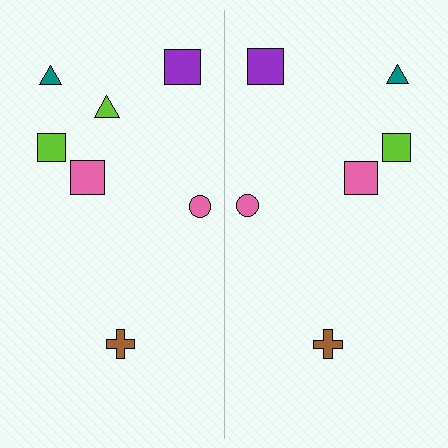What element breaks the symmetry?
A lime triangle is missing from the right side.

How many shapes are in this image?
There are 13 shapes in this image.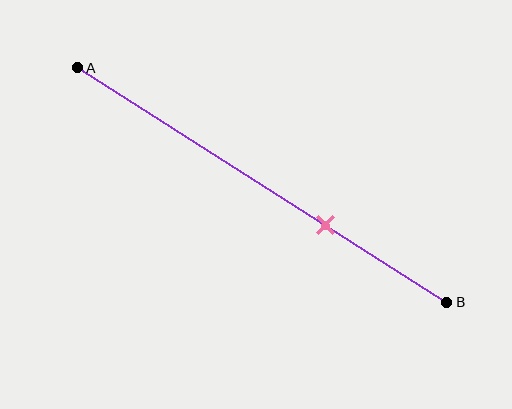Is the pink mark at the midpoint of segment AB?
No, the mark is at about 65% from A, not at the 50% midpoint.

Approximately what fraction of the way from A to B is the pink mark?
The pink mark is approximately 65% of the way from A to B.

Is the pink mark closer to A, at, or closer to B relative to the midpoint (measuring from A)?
The pink mark is closer to point B than the midpoint of segment AB.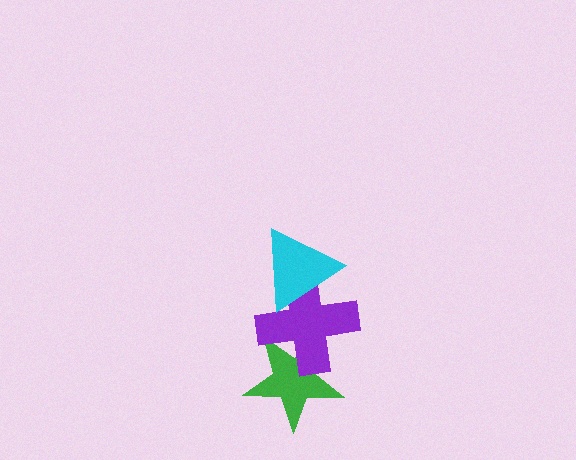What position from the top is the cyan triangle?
The cyan triangle is 1st from the top.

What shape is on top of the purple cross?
The cyan triangle is on top of the purple cross.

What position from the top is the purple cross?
The purple cross is 2nd from the top.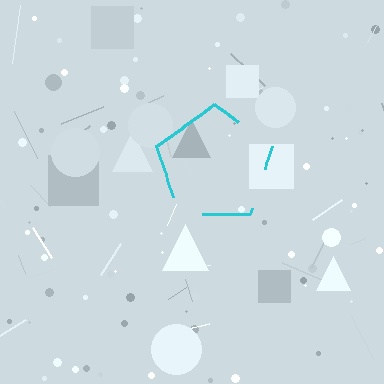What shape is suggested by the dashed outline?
The dashed outline suggests a pentagon.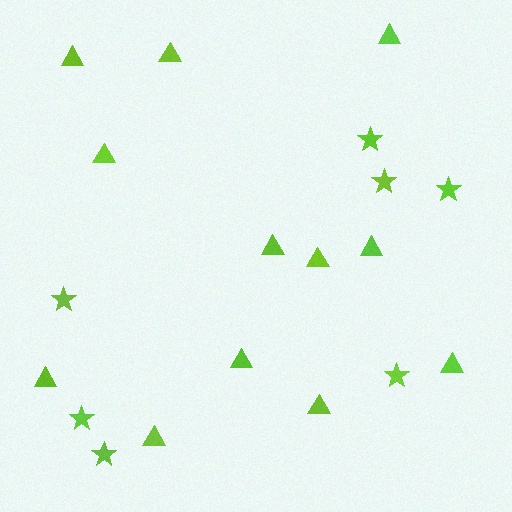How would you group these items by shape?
There are 2 groups: one group of stars (7) and one group of triangles (12).